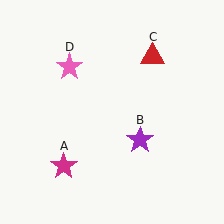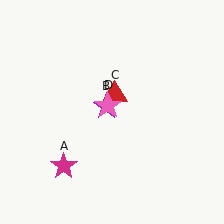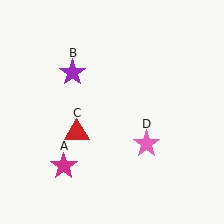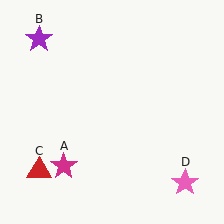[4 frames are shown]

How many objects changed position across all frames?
3 objects changed position: purple star (object B), red triangle (object C), pink star (object D).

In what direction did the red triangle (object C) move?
The red triangle (object C) moved down and to the left.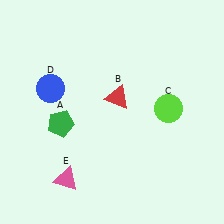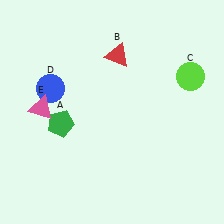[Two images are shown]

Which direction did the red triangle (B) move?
The red triangle (B) moved up.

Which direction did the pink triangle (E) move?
The pink triangle (E) moved up.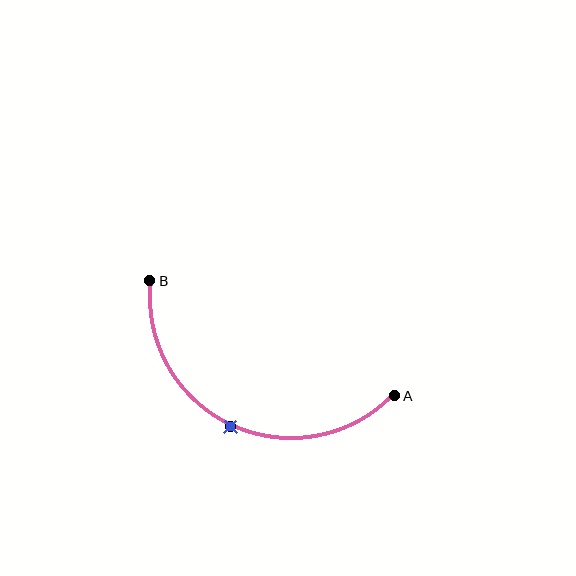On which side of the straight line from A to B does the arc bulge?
The arc bulges below the straight line connecting A and B.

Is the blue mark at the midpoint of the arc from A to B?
Yes. The blue mark lies on the arc at equal arc-length from both A and B — it is the arc midpoint.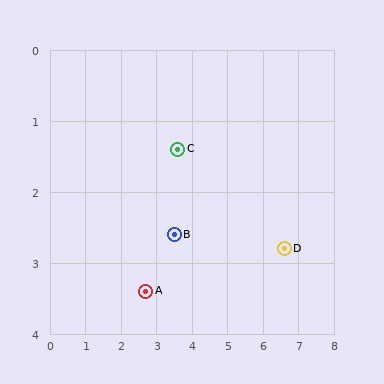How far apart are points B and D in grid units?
Points B and D are about 3.1 grid units apart.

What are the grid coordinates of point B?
Point B is at approximately (3.5, 2.6).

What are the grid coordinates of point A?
Point A is at approximately (2.7, 3.4).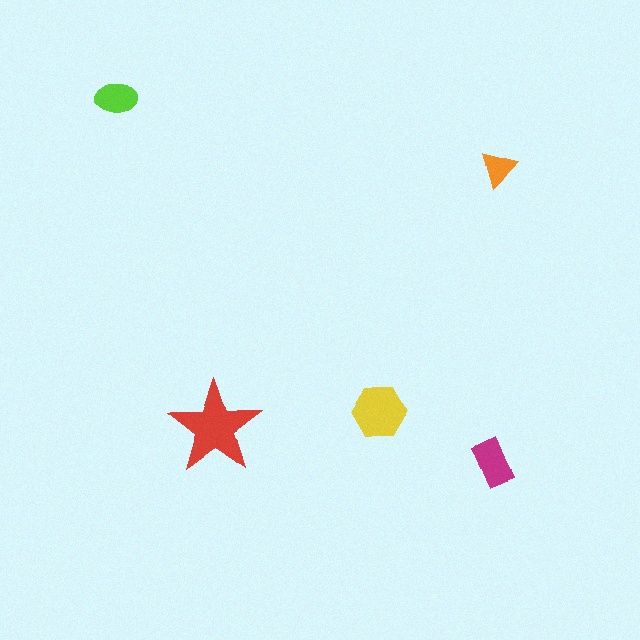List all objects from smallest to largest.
The orange triangle, the lime ellipse, the magenta rectangle, the yellow hexagon, the red star.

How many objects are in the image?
There are 5 objects in the image.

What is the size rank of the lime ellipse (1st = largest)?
4th.